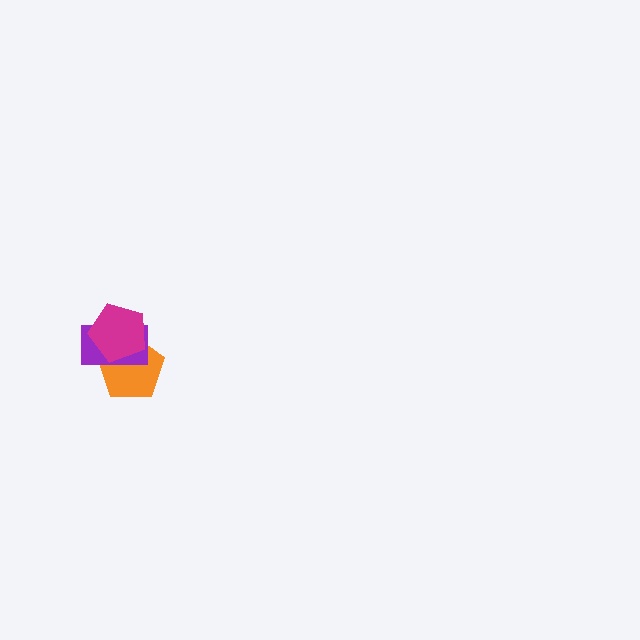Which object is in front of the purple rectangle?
The magenta pentagon is in front of the purple rectangle.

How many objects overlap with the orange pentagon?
2 objects overlap with the orange pentagon.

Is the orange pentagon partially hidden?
Yes, it is partially covered by another shape.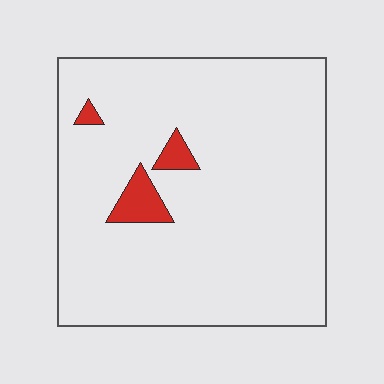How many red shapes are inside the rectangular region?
3.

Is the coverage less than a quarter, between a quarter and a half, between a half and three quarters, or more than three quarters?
Less than a quarter.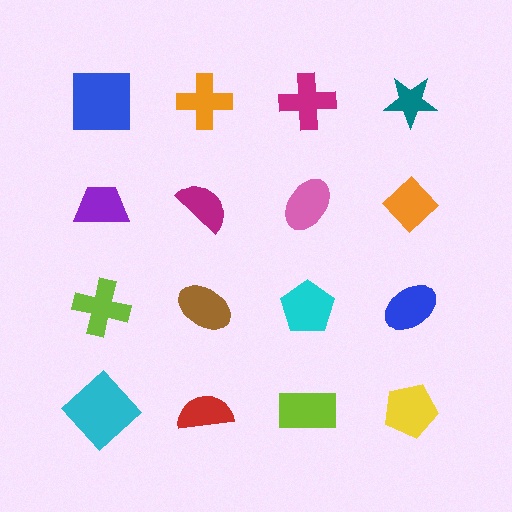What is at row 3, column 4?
A blue ellipse.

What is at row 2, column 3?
A pink ellipse.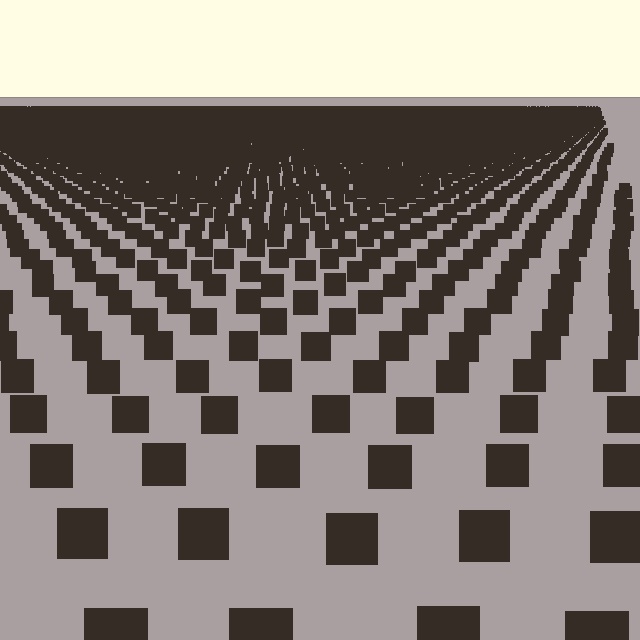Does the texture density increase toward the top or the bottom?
Density increases toward the top.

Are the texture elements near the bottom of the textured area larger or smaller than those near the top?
Larger. Near the bottom, elements are closer to the viewer and appear at a bigger on-screen size.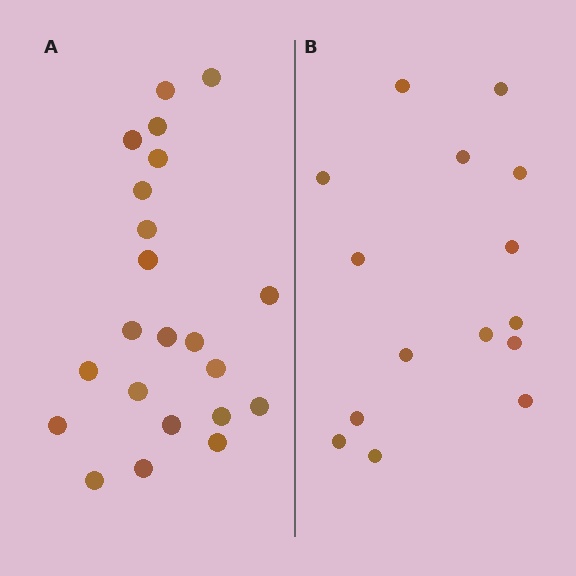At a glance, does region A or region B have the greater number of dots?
Region A (the left region) has more dots.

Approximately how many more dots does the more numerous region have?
Region A has roughly 8 or so more dots than region B.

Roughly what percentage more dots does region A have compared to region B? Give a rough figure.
About 45% more.